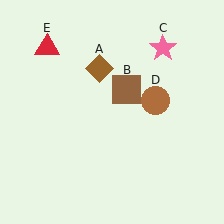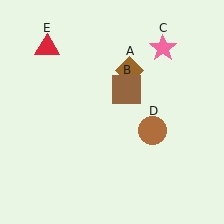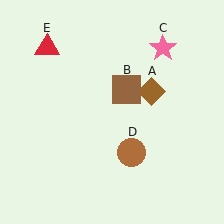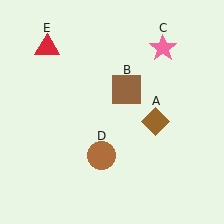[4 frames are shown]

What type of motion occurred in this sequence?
The brown diamond (object A), brown circle (object D) rotated clockwise around the center of the scene.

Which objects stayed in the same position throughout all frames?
Brown square (object B) and pink star (object C) and red triangle (object E) remained stationary.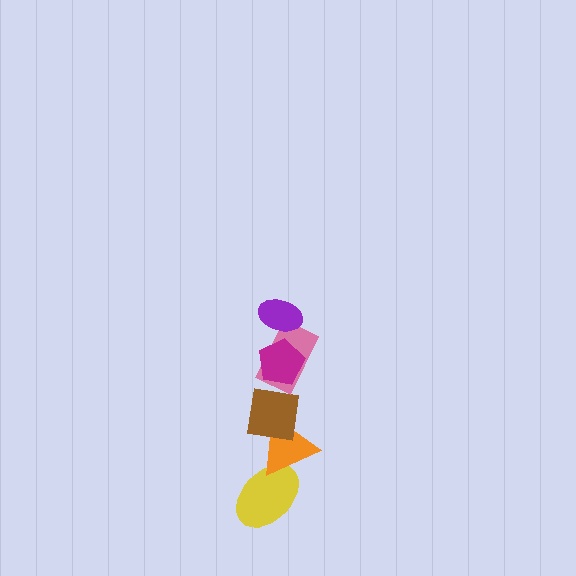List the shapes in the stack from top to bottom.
From top to bottom: the purple ellipse, the magenta pentagon, the pink rectangle, the brown square, the orange triangle, the yellow ellipse.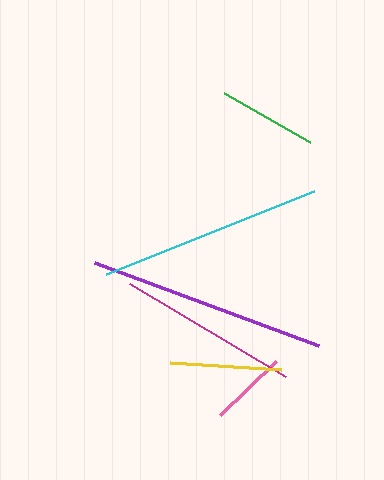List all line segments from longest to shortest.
From longest to shortest: purple, cyan, magenta, yellow, green, pink.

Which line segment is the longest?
The purple line is the longest at approximately 239 pixels.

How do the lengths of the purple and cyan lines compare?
The purple and cyan lines are approximately the same length.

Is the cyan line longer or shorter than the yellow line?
The cyan line is longer than the yellow line.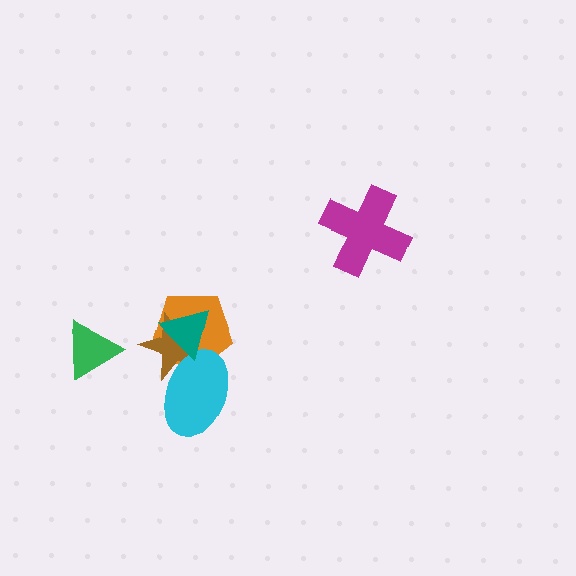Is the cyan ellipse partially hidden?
Yes, it is partially covered by another shape.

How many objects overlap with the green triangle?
0 objects overlap with the green triangle.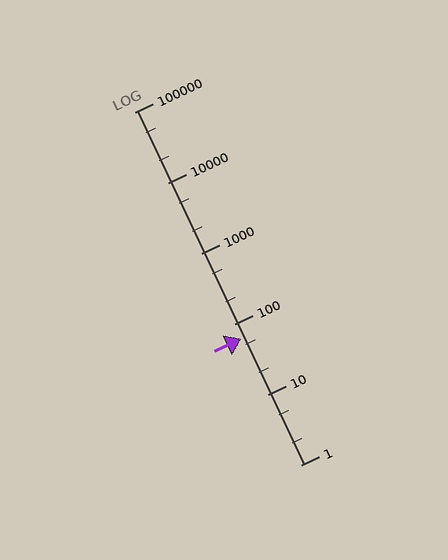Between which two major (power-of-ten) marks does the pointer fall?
The pointer is between 10 and 100.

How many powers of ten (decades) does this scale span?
The scale spans 5 decades, from 1 to 100000.